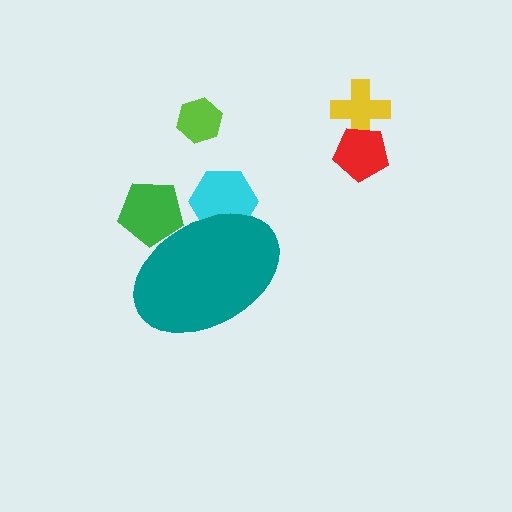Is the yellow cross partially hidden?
No, the yellow cross is fully visible.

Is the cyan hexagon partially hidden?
Yes, the cyan hexagon is partially hidden behind the teal ellipse.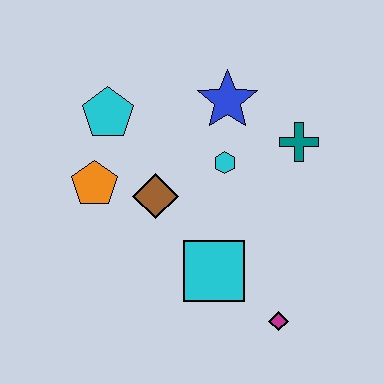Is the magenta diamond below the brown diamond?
Yes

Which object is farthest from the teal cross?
The orange pentagon is farthest from the teal cross.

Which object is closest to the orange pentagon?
The brown diamond is closest to the orange pentagon.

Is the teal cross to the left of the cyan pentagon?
No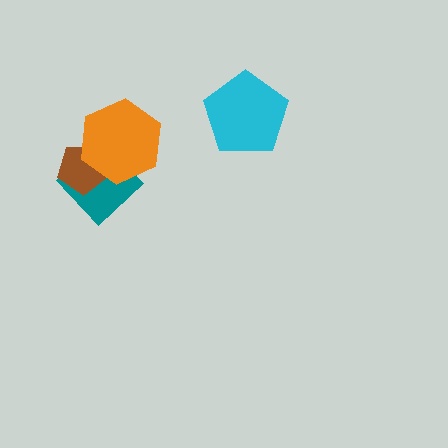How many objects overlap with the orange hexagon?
2 objects overlap with the orange hexagon.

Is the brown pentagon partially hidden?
Yes, it is partially covered by another shape.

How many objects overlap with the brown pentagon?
2 objects overlap with the brown pentagon.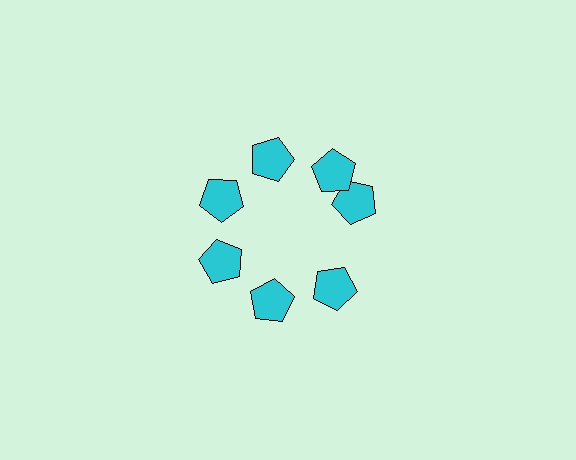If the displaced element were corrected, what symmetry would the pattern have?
It would have 7-fold rotational symmetry — the pattern would map onto itself every 51 degrees.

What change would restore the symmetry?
The symmetry would be restored by rotating it back into even spacing with its neighbors so that all 7 pentagons sit at equal angles and equal distance from the center.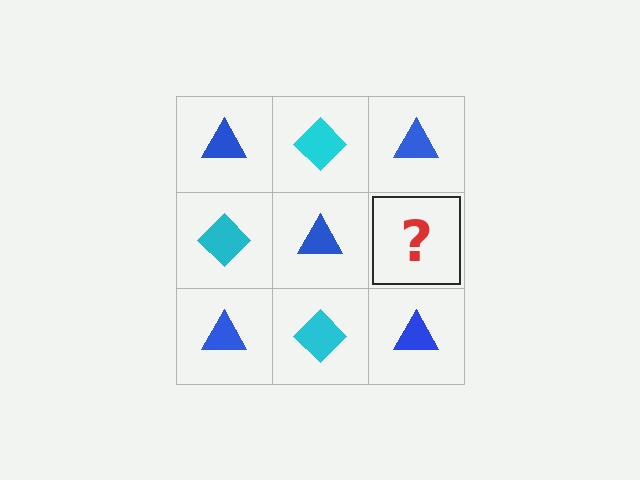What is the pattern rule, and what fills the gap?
The rule is that it alternates blue triangle and cyan diamond in a checkerboard pattern. The gap should be filled with a cyan diamond.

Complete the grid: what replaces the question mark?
The question mark should be replaced with a cyan diamond.